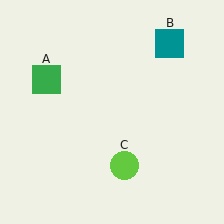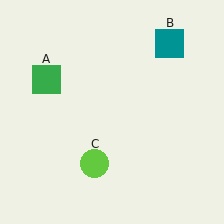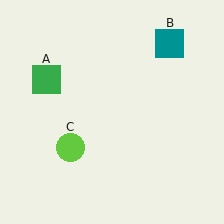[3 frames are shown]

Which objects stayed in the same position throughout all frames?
Green square (object A) and teal square (object B) remained stationary.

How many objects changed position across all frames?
1 object changed position: lime circle (object C).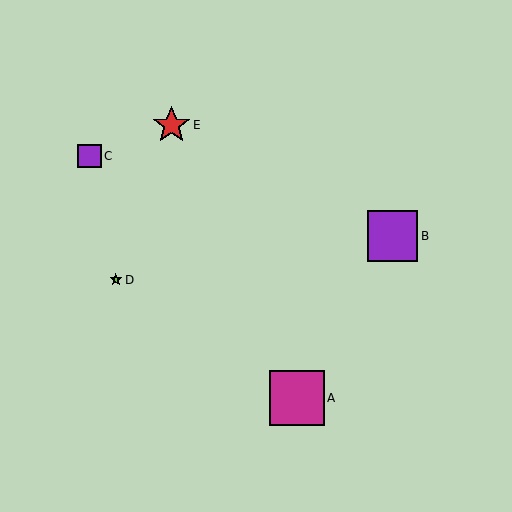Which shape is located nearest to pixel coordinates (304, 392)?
The magenta square (labeled A) at (297, 398) is nearest to that location.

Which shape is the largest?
The magenta square (labeled A) is the largest.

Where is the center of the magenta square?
The center of the magenta square is at (297, 398).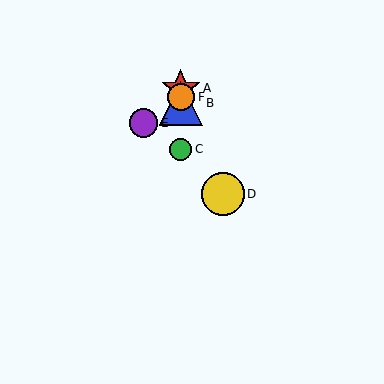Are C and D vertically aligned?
No, C is at x≈181 and D is at x≈223.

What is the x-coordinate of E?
Object E is at x≈144.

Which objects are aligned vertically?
Objects A, B, C, F are aligned vertically.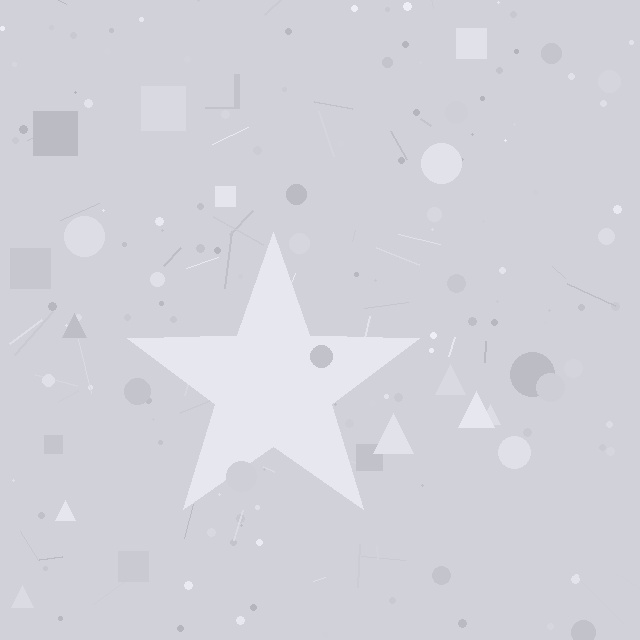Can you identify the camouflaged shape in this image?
The camouflaged shape is a star.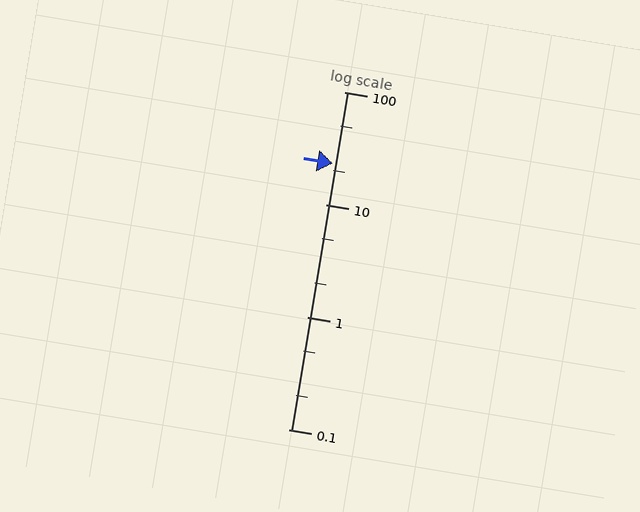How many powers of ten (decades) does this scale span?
The scale spans 3 decades, from 0.1 to 100.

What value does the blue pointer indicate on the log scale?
The pointer indicates approximately 23.